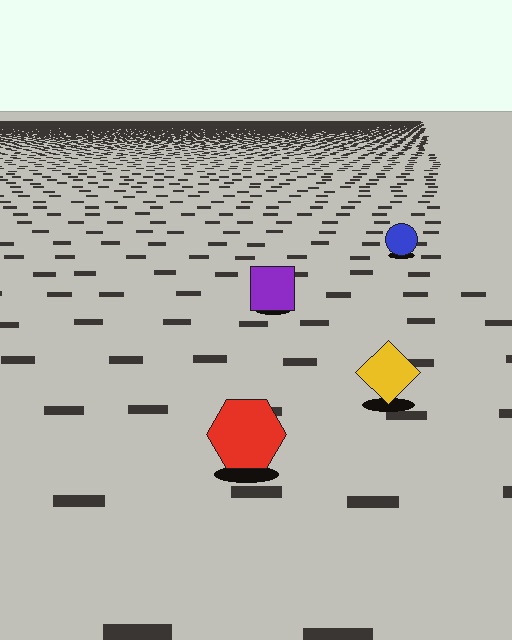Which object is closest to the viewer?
The red hexagon is closest. The texture marks near it are larger and more spread out.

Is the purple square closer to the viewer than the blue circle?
Yes. The purple square is closer — you can tell from the texture gradient: the ground texture is coarser near it.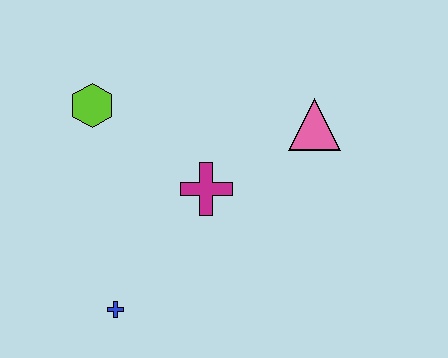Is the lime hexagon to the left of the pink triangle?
Yes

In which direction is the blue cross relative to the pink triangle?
The blue cross is to the left of the pink triangle.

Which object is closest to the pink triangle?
The magenta cross is closest to the pink triangle.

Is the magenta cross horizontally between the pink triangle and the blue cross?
Yes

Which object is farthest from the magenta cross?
The blue cross is farthest from the magenta cross.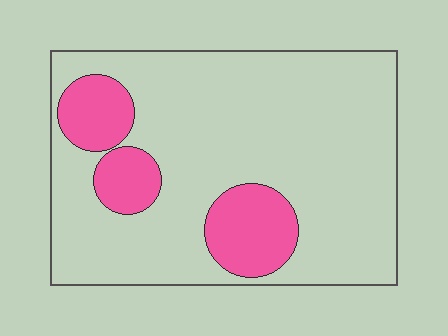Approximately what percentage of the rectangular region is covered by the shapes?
Approximately 20%.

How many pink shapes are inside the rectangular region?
3.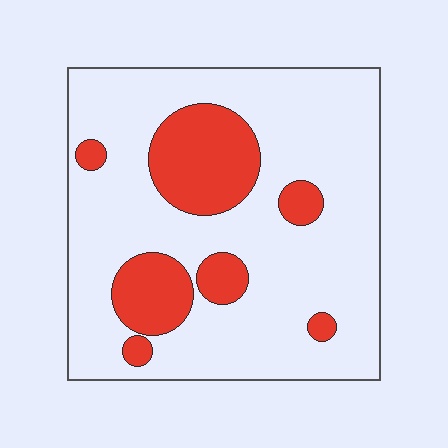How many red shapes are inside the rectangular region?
7.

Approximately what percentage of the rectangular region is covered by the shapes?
Approximately 20%.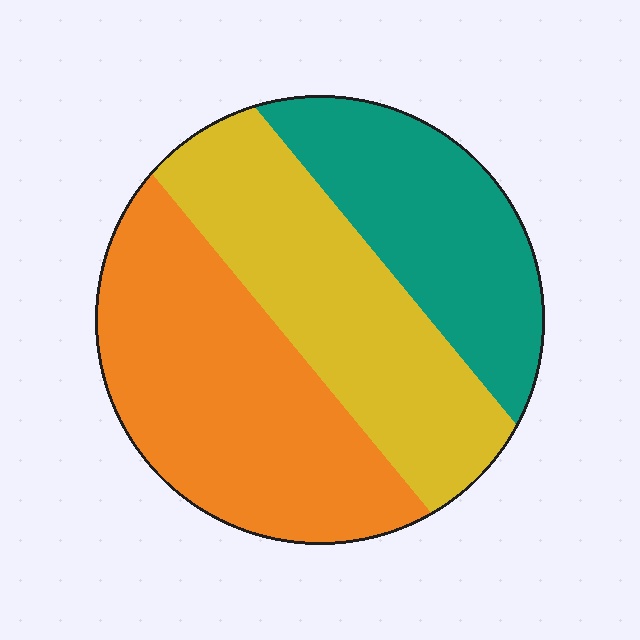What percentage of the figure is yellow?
Yellow takes up about one third (1/3) of the figure.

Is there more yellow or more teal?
Yellow.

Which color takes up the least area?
Teal, at roughly 25%.